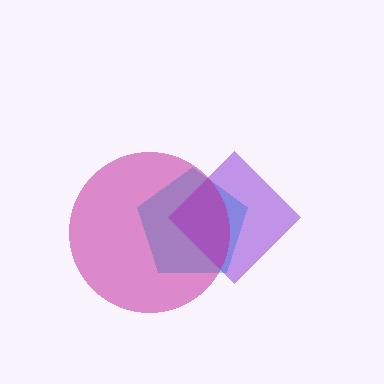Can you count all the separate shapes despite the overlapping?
Yes, there are 3 separate shapes.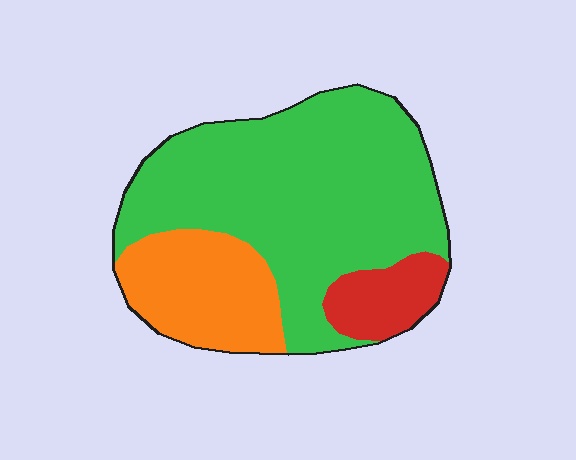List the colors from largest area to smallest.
From largest to smallest: green, orange, red.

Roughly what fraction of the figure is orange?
Orange takes up about one quarter (1/4) of the figure.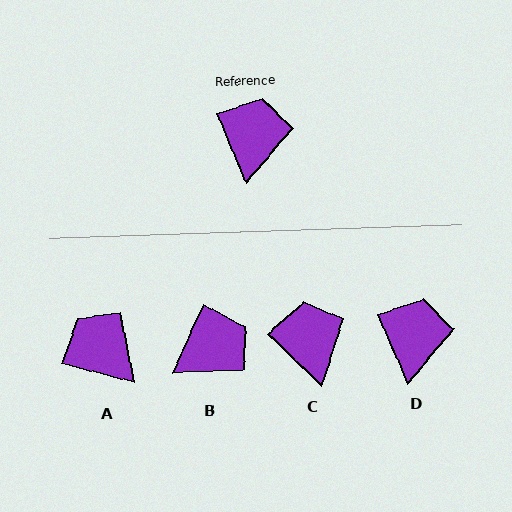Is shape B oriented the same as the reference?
No, it is off by about 47 degrees.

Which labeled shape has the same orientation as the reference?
D.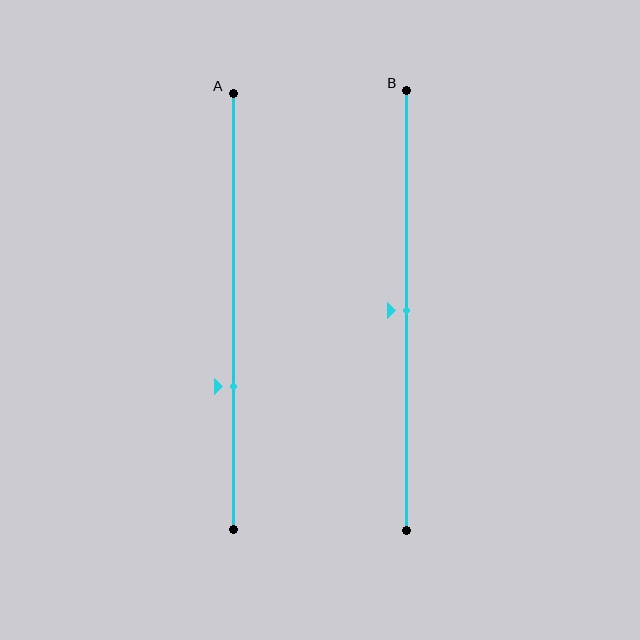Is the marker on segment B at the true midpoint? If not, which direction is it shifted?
Yes, the marker on segment B is at the true midpoint.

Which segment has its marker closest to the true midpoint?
Segment B has its marker closest to the true midpoint.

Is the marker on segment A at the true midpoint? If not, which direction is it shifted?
No, the marker on segment A is shifted downward by about 17% of the segment length.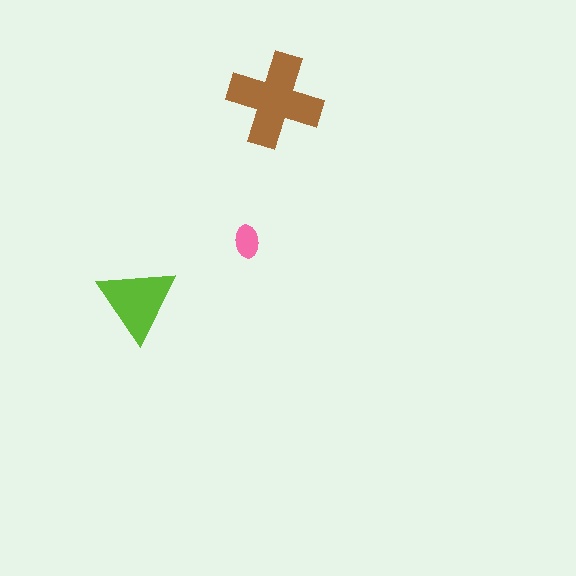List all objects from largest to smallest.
The brown cross, the lime triangle, the pink ellipse.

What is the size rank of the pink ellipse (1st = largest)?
3rd.